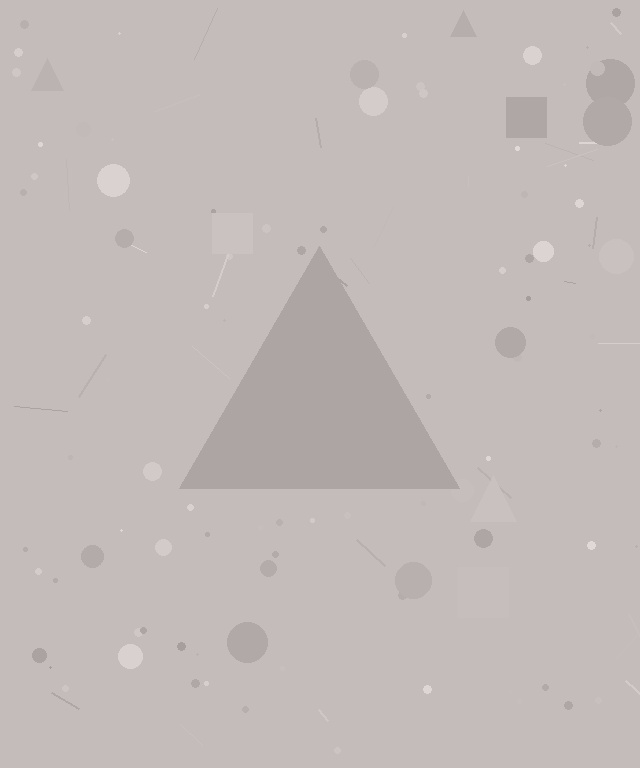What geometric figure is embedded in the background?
A triangle is embedded in the background.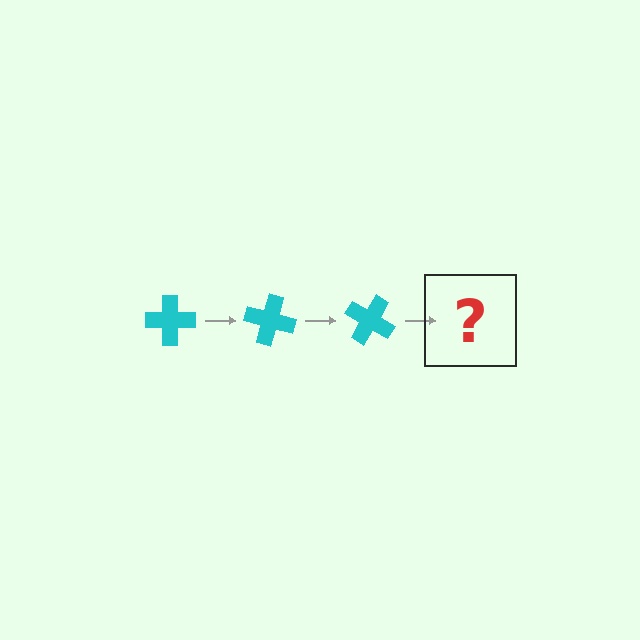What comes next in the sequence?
The next element should be a cyan cross rotated 45 degrees.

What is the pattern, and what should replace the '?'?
The pattern is that the cross rotates 15 degrees each step. The '?' should be a cyan cross rotated 45 degrees.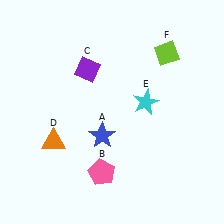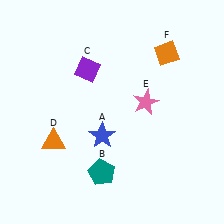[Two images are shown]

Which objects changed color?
B changed from pink to teal. E changed from cyan to pink. F changed from lime to orange.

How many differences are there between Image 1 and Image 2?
There are 3 differences between the two images.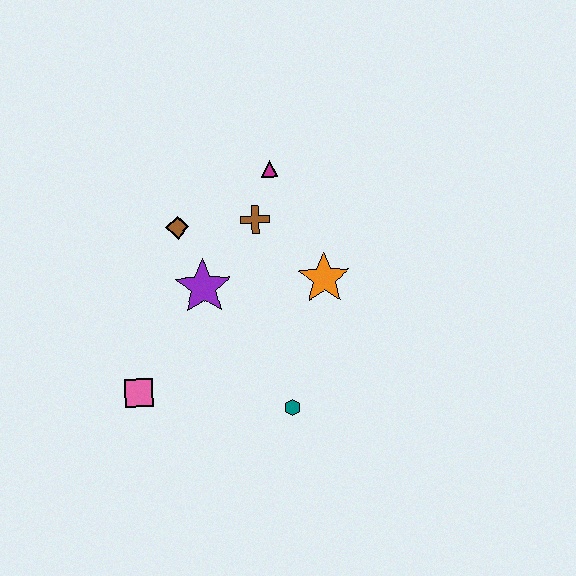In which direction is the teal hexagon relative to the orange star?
The teal hexagon is below the orange star.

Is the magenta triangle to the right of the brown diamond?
Yes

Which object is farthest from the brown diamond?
The teal hexagon is farthest from the brown diamond.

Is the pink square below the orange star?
Yes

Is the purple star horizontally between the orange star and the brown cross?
No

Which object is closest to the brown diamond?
The purple star is closest to the brown diamond.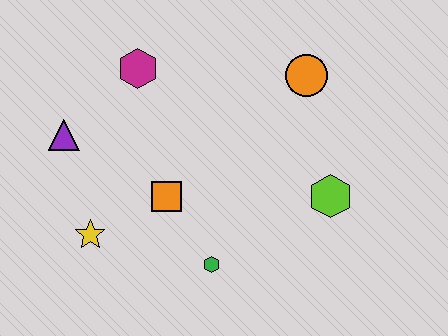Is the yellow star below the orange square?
Yes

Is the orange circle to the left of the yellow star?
No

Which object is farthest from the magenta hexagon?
The lime hexagon is farthest from the magenta hexagon.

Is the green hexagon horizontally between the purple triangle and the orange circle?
Yes